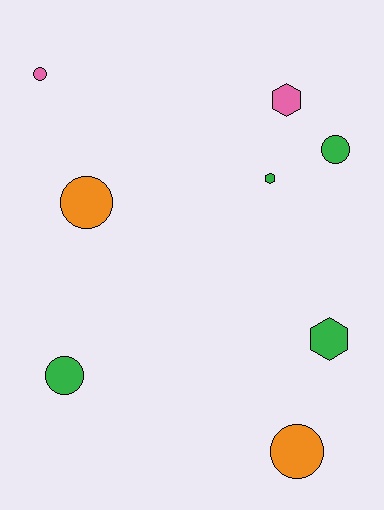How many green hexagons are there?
There are 2 green hexagons.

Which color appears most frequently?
Green, with 4 objects.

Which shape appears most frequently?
Circle, with 5 objects.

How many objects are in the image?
There are 8 objects.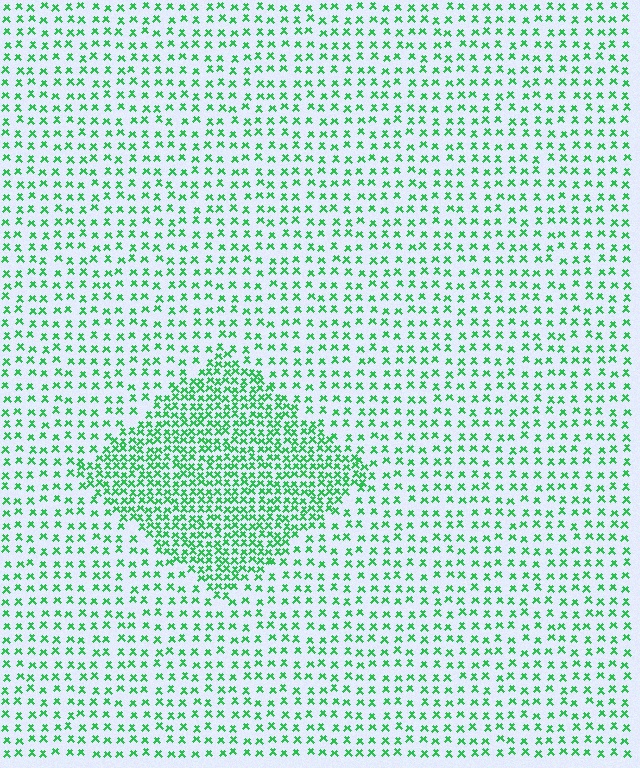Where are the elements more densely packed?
The elements are more densely packed inside the diamond boundary.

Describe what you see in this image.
The image contains small green elements arranged at two different densities. A diamond-shaped region is visible where the elements are more densely packed than the surrounding area.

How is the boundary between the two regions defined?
The boundary is defined by a change in element density (approximately 2.2x ratio). All elements are the same color, size, and shape.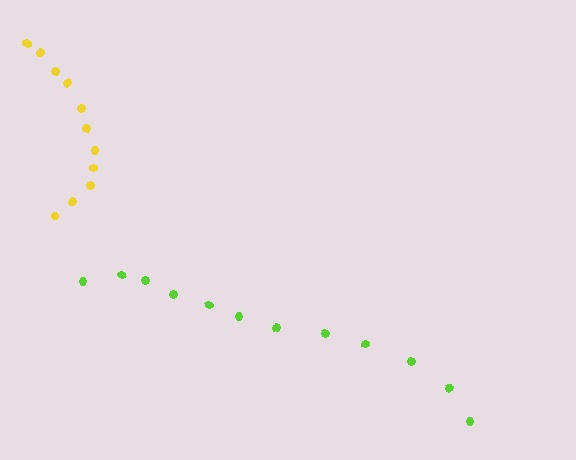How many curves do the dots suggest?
There are 2 distinct paths.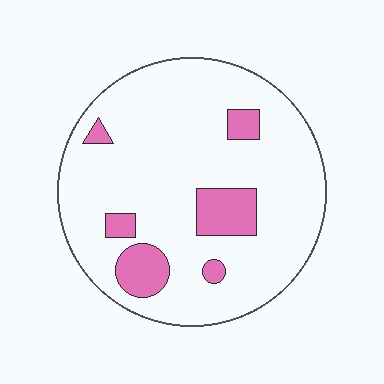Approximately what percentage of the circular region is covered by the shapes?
Approximately 15%.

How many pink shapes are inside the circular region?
6.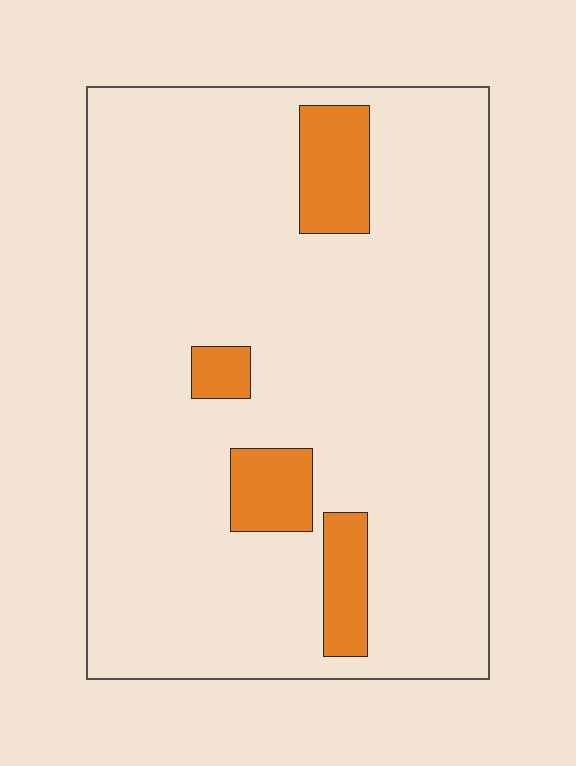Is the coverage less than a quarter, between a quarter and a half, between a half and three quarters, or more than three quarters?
Less than a quarter.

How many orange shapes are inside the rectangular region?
4.